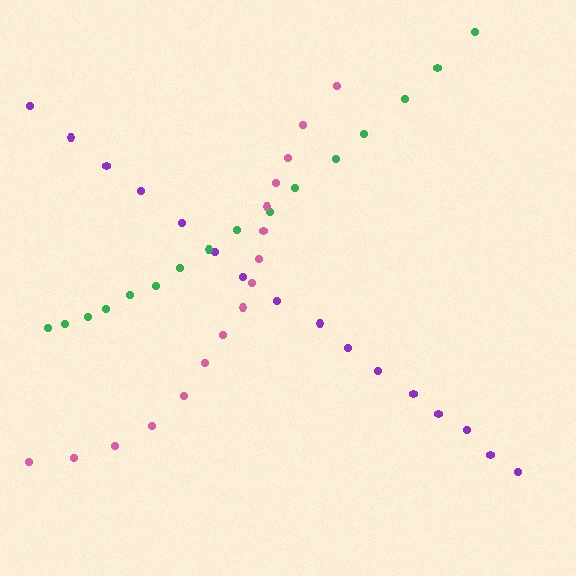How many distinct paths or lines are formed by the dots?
There are 3 distinct paths.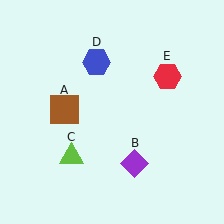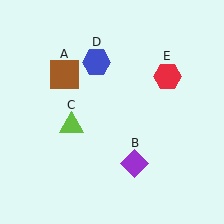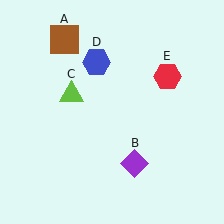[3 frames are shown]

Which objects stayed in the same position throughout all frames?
Purple diamond (object B) and blue hexagon (object D) and red hexagon (object E) remained stationary.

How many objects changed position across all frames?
2 objects changed position: brown square (object A), lime triangle (object C).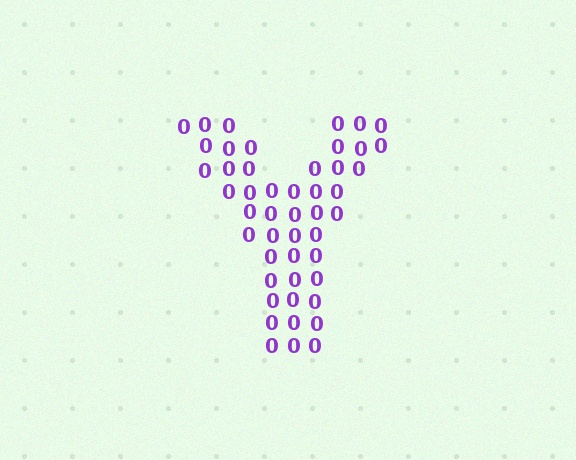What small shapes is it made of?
It is made of small digit 0's.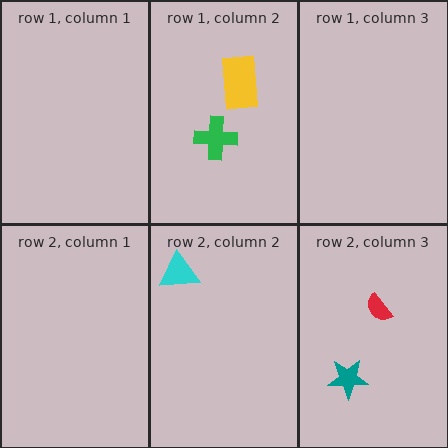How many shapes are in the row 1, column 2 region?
2.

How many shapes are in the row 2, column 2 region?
1.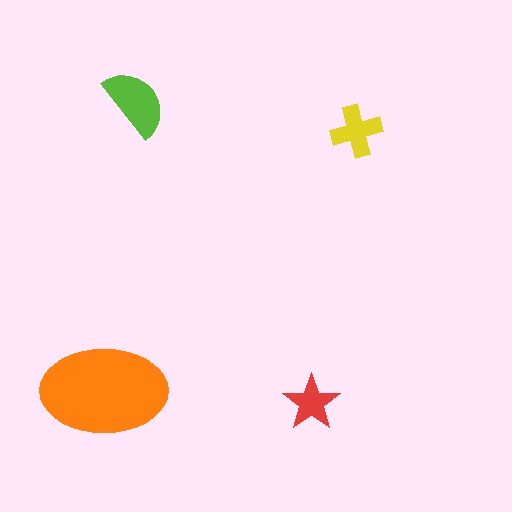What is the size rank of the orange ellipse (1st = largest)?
1st.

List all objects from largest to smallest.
The orange ellipse, the lime semicircle, the yellow cross, the red star.